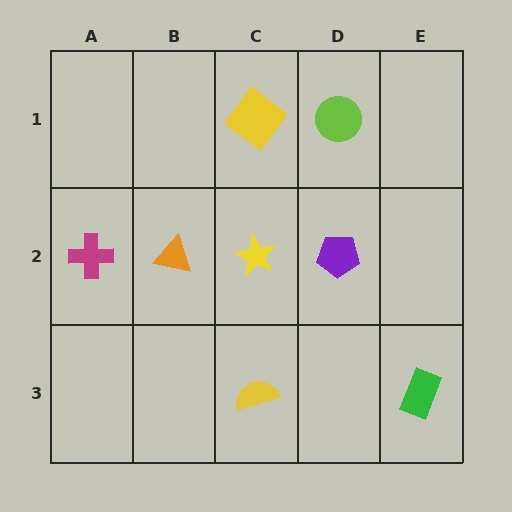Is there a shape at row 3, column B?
No, that cell is empty.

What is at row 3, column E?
A green rectangle.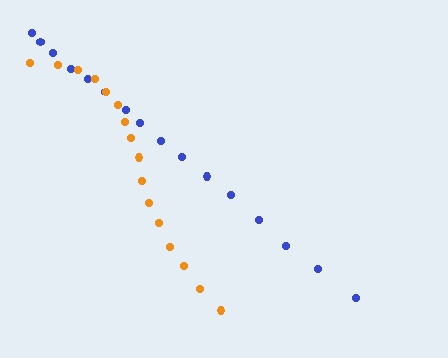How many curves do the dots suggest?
There are 2 distinct paths.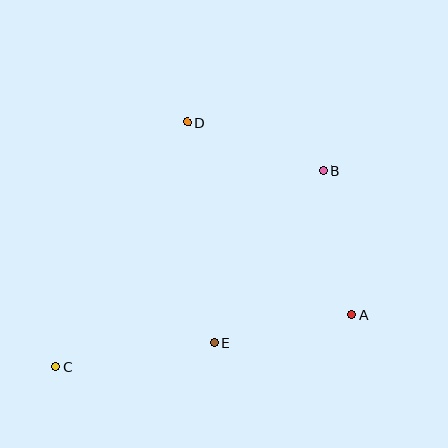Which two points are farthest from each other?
Points B and C are farthest from each other.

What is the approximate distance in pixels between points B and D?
The distance between B and D is approximately 144 pixels.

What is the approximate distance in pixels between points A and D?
The distance between A and D is approximately 253 pixels.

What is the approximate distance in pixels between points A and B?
The distance between A and B is approximately 147 pixels.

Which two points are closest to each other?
Points A and E are closest to each other.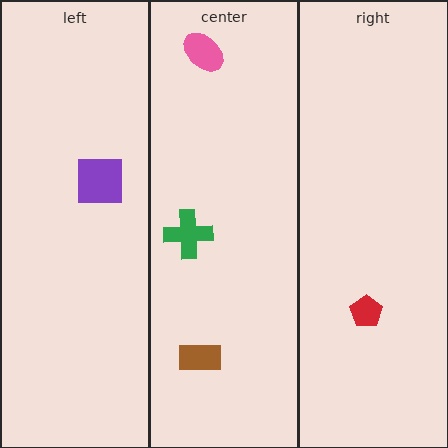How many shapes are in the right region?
1.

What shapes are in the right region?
The red pentagon.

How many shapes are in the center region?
3.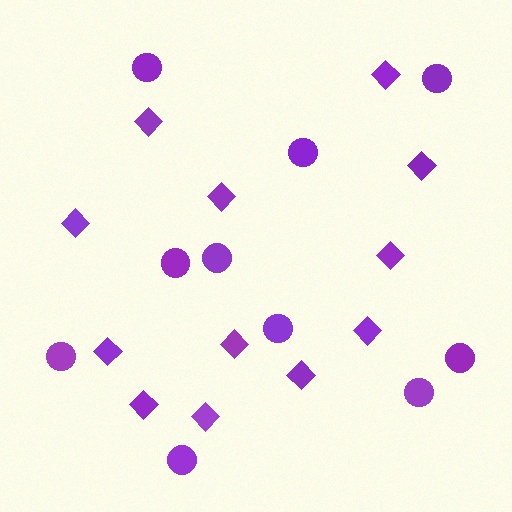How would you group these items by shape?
There are 2 groups: one group of diamonds (12) and one group of circles (10).